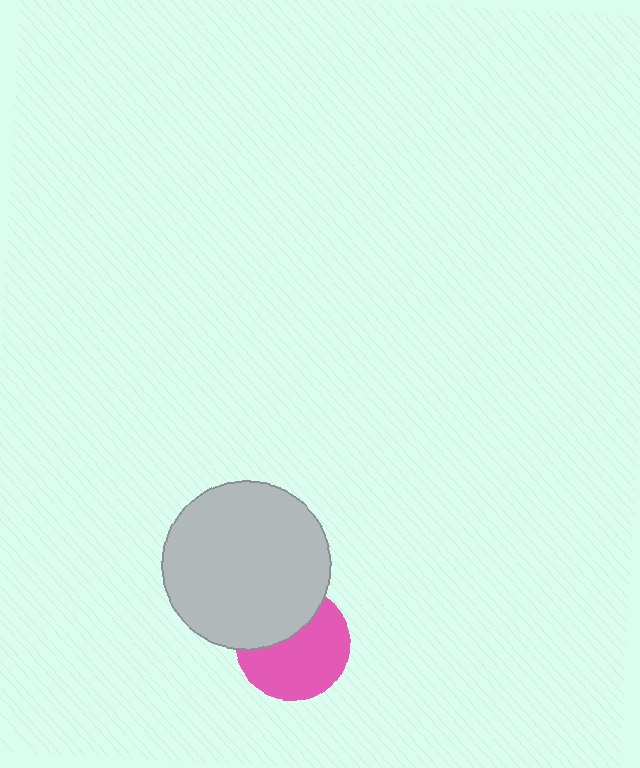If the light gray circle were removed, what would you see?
You would see the complete pink circle.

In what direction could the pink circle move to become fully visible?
The pink circle could move down. That would shift it out from behind the light gray circle entirely.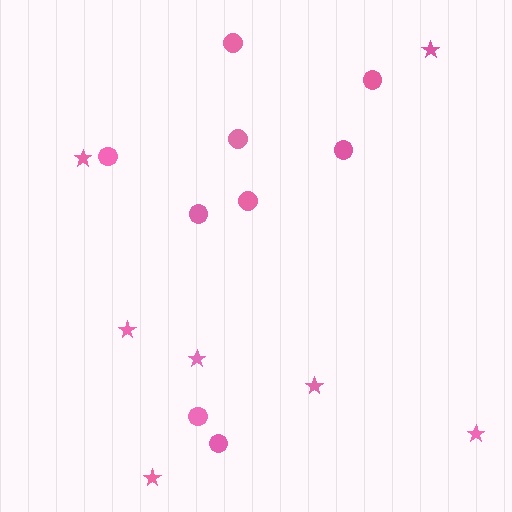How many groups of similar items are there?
There are 2 groups: one group of stars (7) and one group of circles (9).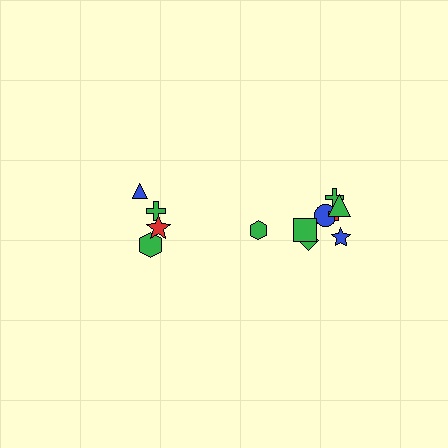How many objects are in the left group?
There are 4 objects.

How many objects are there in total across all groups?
There are 12 objects.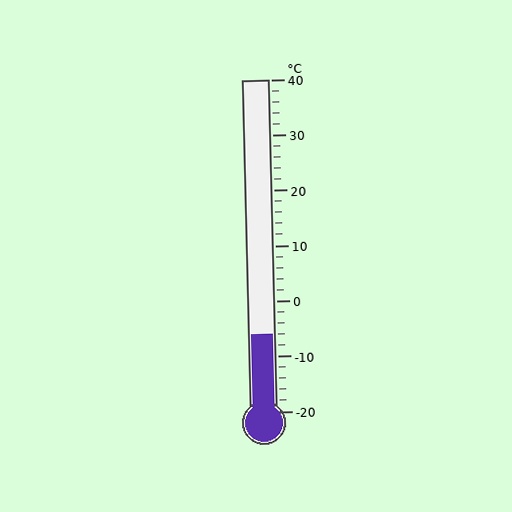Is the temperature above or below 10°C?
The temperature is below 10°C.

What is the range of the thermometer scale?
The thermometer scale ranges from -20°C to 40°C.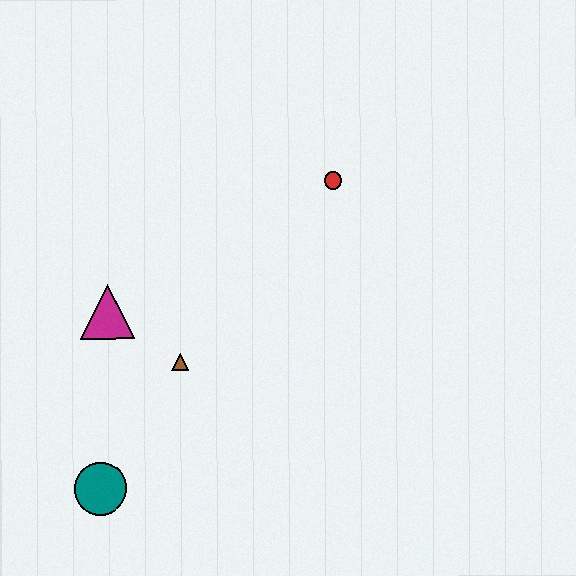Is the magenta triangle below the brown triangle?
No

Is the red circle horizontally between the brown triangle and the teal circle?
No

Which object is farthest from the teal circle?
The red circle is farthest from the teal circle.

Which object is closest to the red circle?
The brown triangle is closest to the red circle.